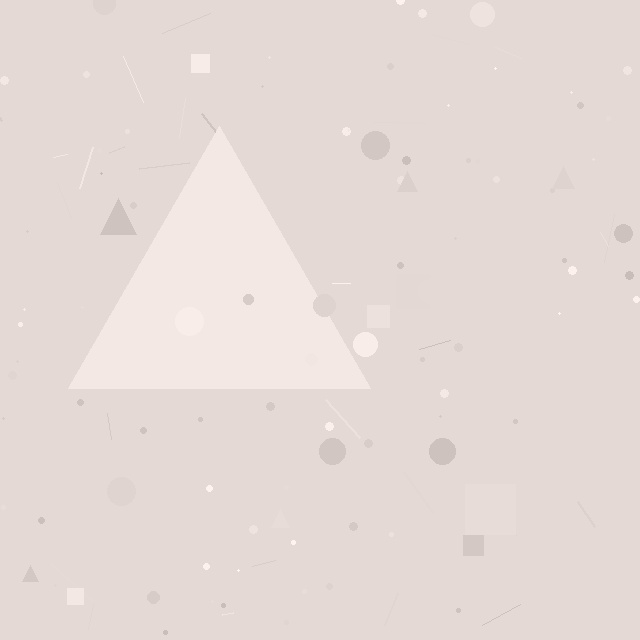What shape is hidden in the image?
A triangle is hidden in the image.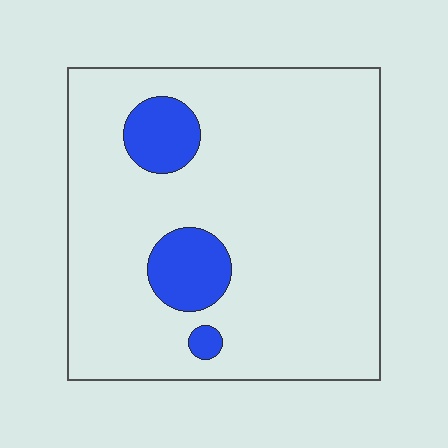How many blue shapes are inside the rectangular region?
3.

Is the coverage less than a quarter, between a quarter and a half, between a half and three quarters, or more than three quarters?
Less than a quarter.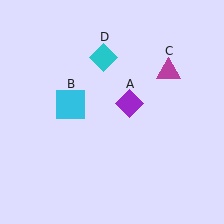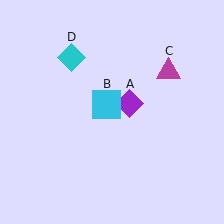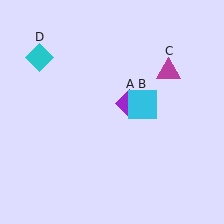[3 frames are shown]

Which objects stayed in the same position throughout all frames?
Purple diamond (object A) and magenta triangle (object C) remained stationary.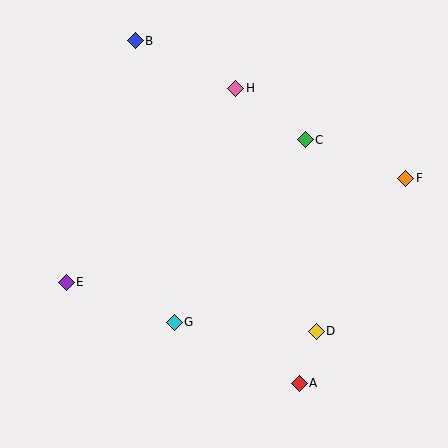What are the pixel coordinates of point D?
Point D is at (316, 331).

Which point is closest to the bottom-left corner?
Point E is closest to the bottom-left corner.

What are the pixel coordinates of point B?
Point B is at (135, 41).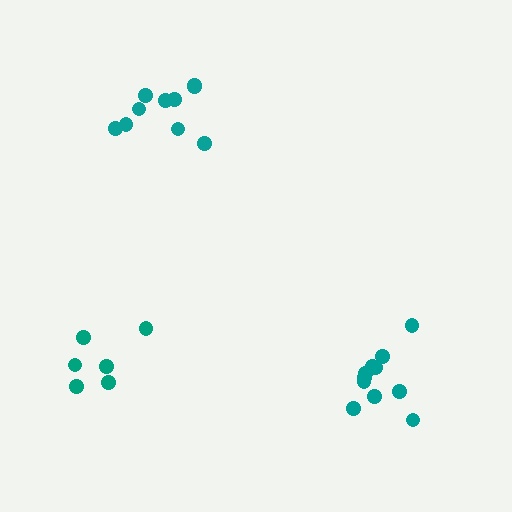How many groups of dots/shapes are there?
There are 3 groups.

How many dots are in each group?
Group 1: 11 dots, Group 2: 6 dots, Group 3: 10 dots (27 total).